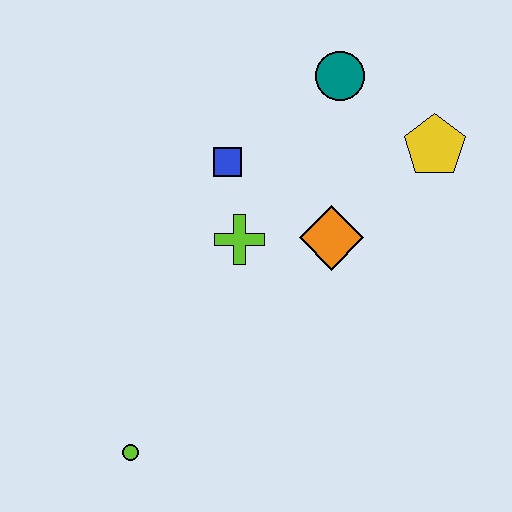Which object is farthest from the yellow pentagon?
The lime circle is farthest from the yellow pentagon.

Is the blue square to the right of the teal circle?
No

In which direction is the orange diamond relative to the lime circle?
The orange diamond is above the lime circle.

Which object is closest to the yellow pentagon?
The teal circle is closest to the yellow pentagon.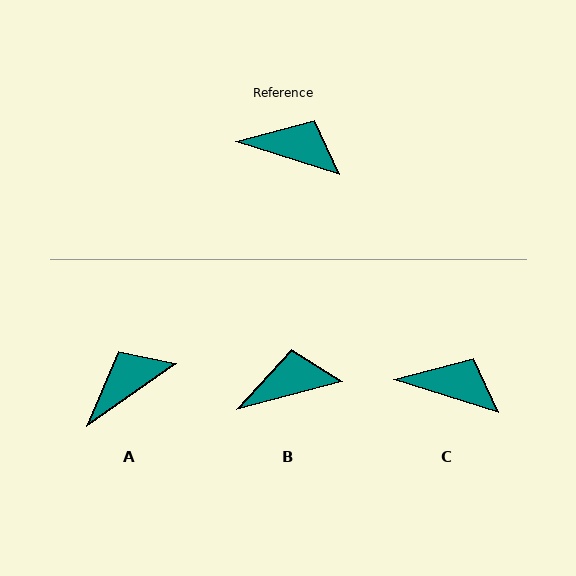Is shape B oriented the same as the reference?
No, it is off by about 33 degrees.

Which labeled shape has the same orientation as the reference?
C.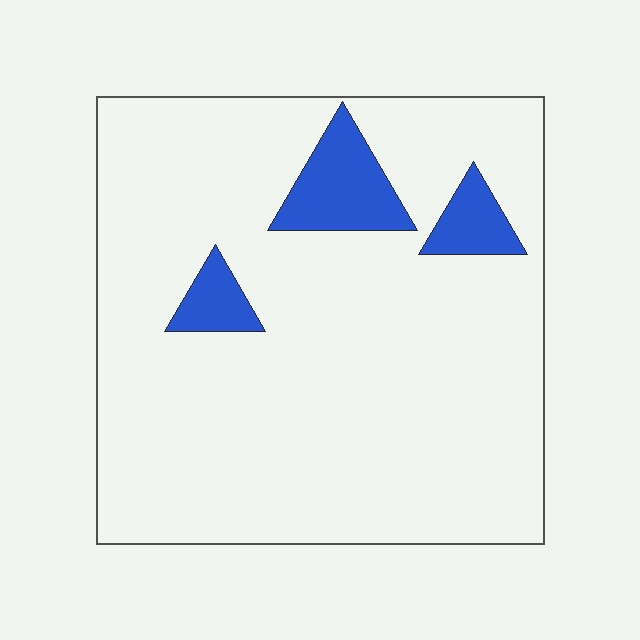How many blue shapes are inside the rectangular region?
3.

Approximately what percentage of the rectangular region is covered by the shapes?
Approximately 10%.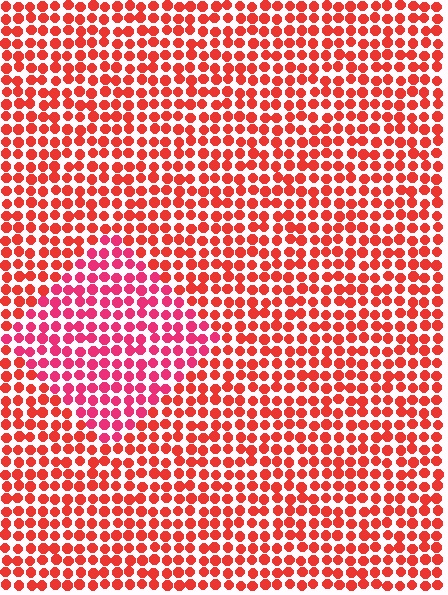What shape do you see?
I see a diamond.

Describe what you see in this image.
The image is filled with small red elements in a uniform arrangement. A diamond-shaped region is visible where the elements are tinted to a slightly different hue, forming a subtle color boundary.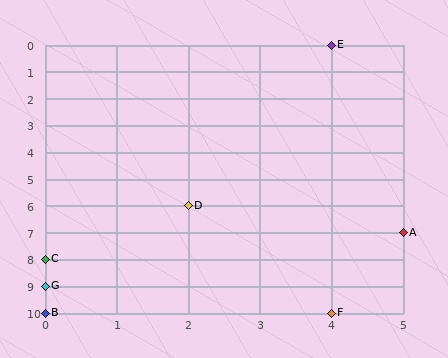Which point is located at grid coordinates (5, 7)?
Point A is at (5, 7).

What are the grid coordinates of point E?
Point E is at grid coordinates (4, 0).